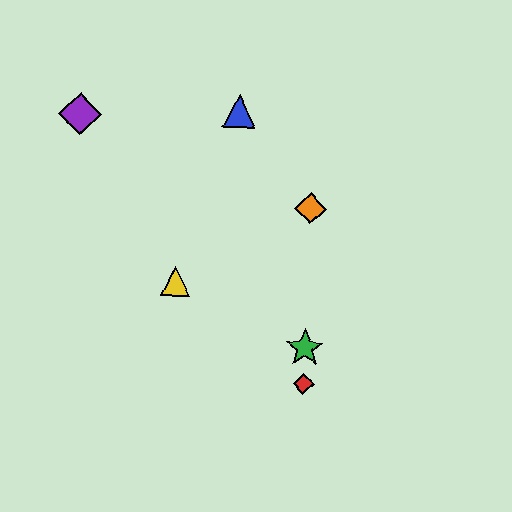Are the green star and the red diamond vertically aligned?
Yes, both are at x≈305.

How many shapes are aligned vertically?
3 shapes (the red diamond, the green star, the orange diamond) are aligned vertically.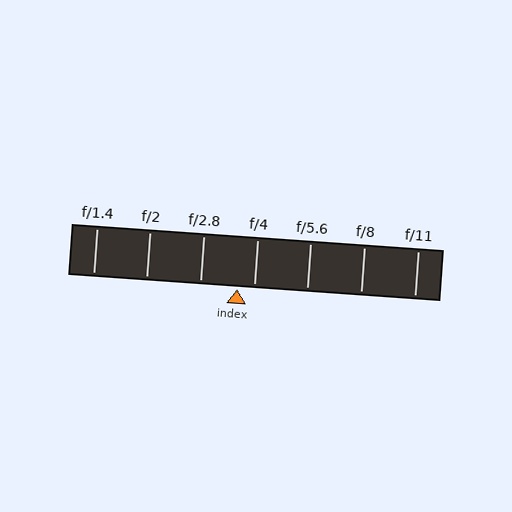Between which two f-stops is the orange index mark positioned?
The index mark is between f/2.8 and f/4.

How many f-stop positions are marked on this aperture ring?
There are 7 f-stop positions marked.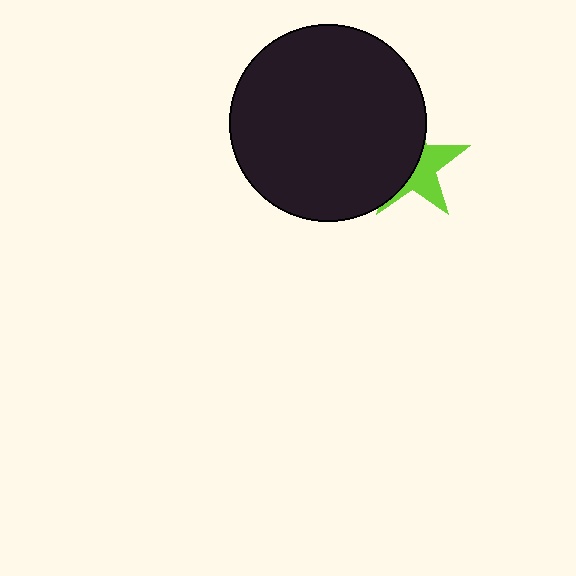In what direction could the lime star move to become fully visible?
The lime star could move right. That would shift it out from behind the black circle entirely.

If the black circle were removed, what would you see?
You would see the complete lime star.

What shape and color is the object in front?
The object in front is a black circle.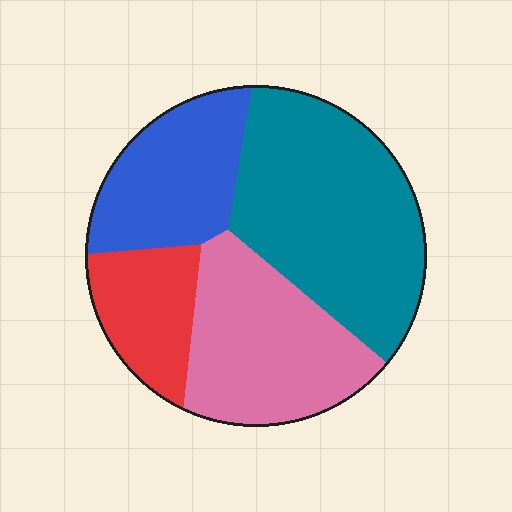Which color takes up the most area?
Teal, at roughly 40%.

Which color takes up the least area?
Red, at roughly 15%.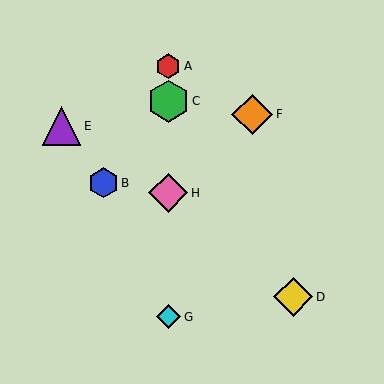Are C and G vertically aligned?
Yes, both are at x≈168.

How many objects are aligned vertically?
4 objects (A, C, G, H) are aligned vertically.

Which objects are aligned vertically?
Objects A, C, G, H are aligned vertically.